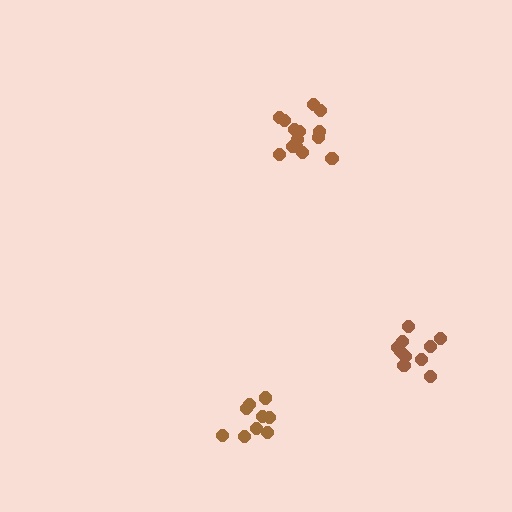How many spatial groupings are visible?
There are 3 spatial groupings.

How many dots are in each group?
Group 1: 9 dots, Group 2: 14 dots, Group 3: 10 dots (33 total).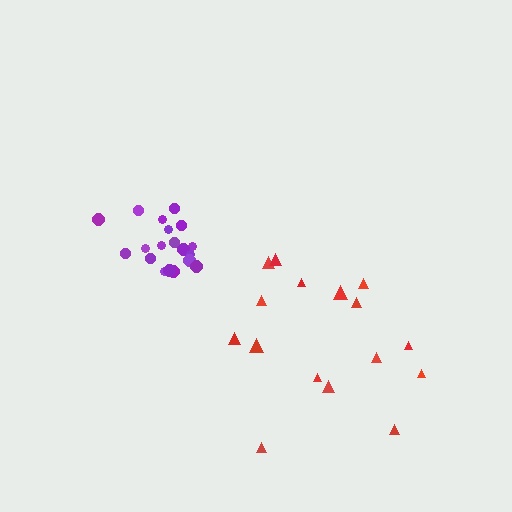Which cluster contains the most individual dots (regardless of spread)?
Purple (19).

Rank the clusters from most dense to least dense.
purple, red.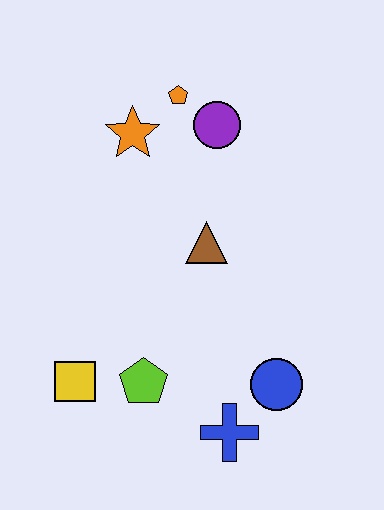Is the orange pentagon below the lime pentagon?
No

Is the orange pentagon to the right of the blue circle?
No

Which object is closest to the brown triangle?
The purple circle is closest to the brown triangle.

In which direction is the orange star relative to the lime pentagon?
The orange star is above the lime pentagon.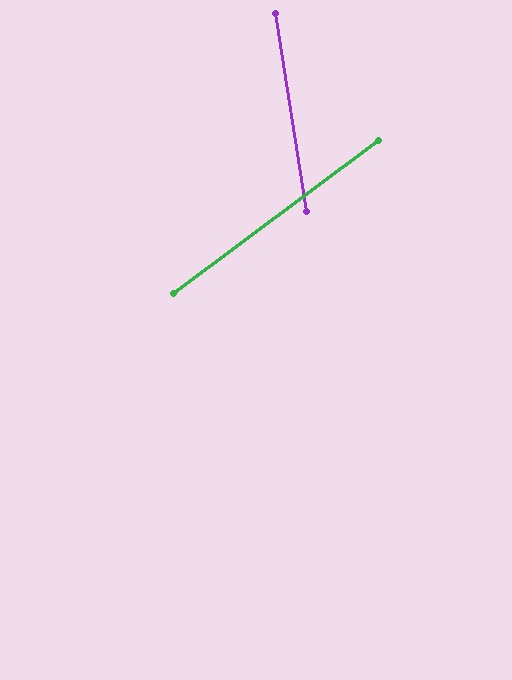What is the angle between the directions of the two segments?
Approximately 62 degrees.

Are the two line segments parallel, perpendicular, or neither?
Neither parallel nor perpendicular — they differ by about 62°.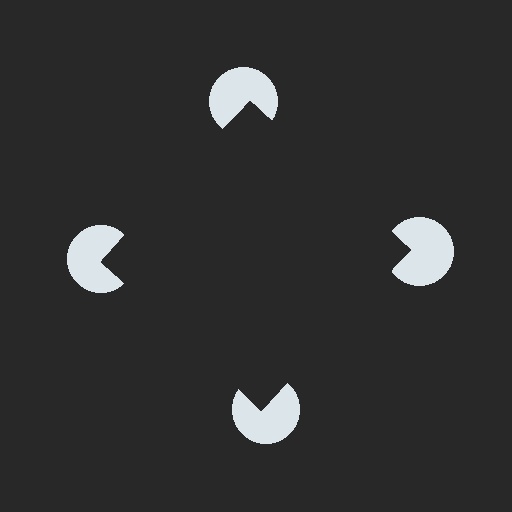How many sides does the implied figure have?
4 sides.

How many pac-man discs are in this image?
There are 4 — one at each vertex of the illusory square.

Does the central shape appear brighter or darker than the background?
It typically appears slightly darker than the background, even though no actual brightness change is drawn.